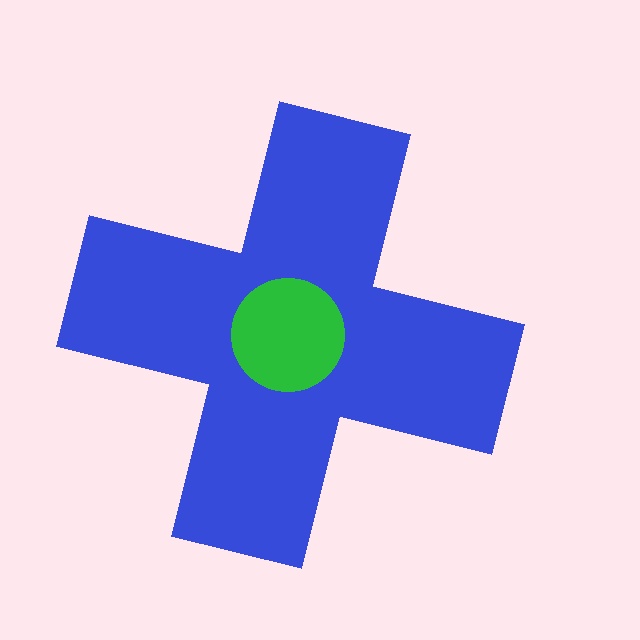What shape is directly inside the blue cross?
The green circle.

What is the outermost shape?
The blue cross.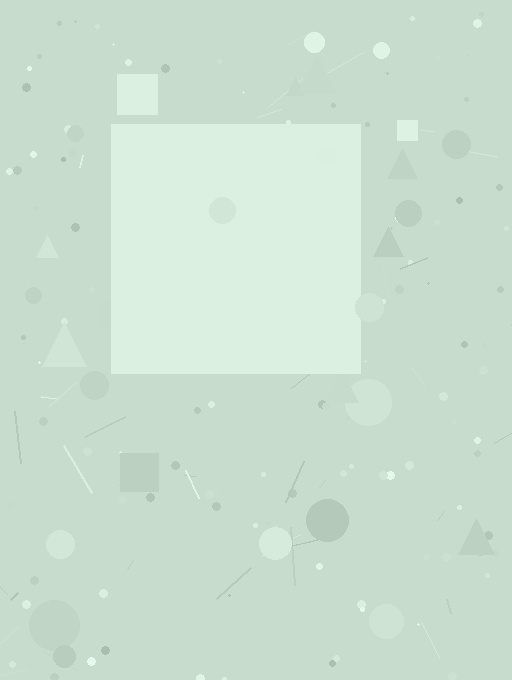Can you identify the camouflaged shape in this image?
The camouflaged shape is a square.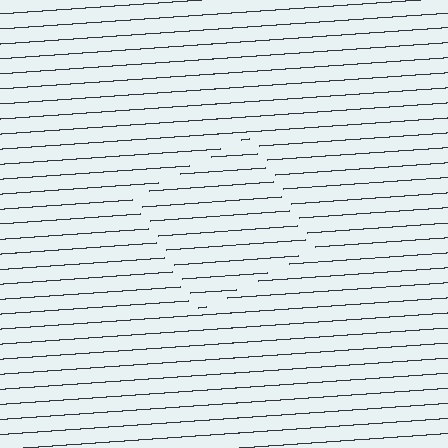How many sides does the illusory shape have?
4 sides — the line-ends trace a square.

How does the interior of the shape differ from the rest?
The interior of the shape contains the same grating, shifted by half a period — the contour is defined by the phase discontinuity where line-ends from the inner and outer gratings abut.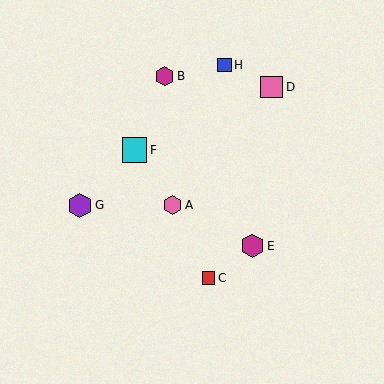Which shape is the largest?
The cyan square (labeled F) is the largest.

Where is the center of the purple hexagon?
The center of the purple hexagon is at (80, 205).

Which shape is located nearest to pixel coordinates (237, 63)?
The blue square (labeled H) at (224, 65) is nearest to that location.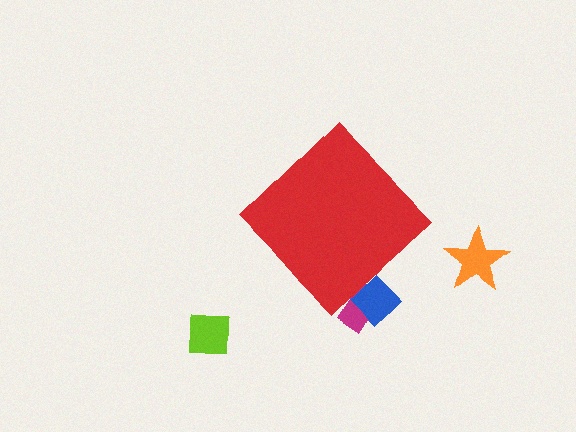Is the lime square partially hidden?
No, the lime square is fully visible.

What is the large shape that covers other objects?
A red diamond.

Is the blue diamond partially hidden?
Yes, the blue diamond is partially hidden behind the red diamond.